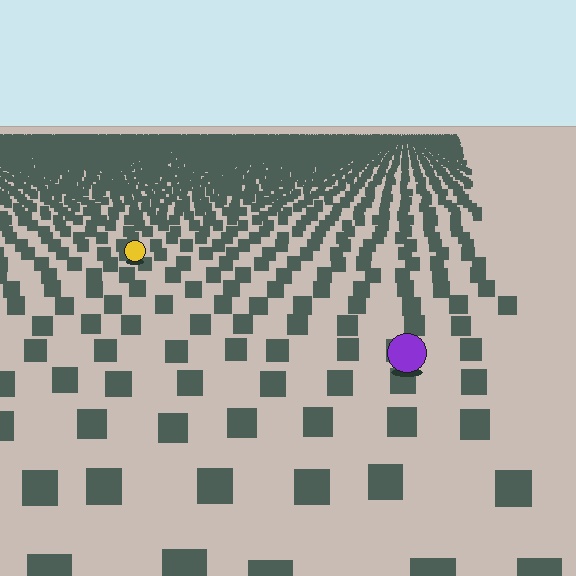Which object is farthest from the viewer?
The yellow circle is farthest from the viewer. It appears smaller and the ground texture around it is denser.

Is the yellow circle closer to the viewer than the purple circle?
No. The purple circle is closer — you can tell from the texture gradient: the ground texture is coarser near it.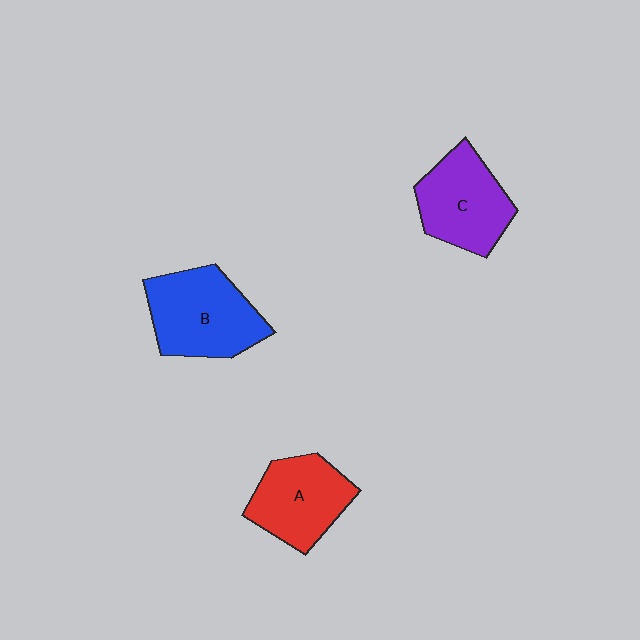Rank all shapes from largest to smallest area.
From largest to smallest: B (blue), C (purple), A (red).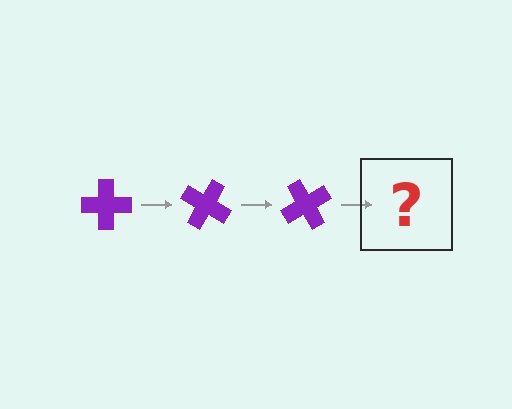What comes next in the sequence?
The next element should be a purple cross rotated 90 degrees.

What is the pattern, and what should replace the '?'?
The pattern is that the cross rotates 30 degrees each step. The '?' should be a purple cross rotated 90 degrees.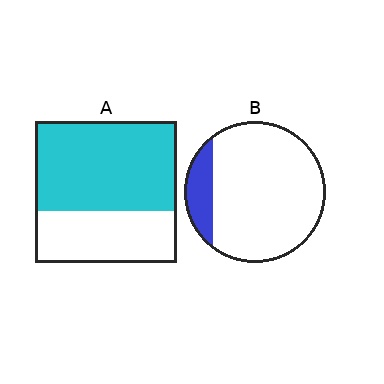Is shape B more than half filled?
No.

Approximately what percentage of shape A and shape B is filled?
A is approximately 65% and B is approximately 15%.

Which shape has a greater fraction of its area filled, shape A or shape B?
Shape A.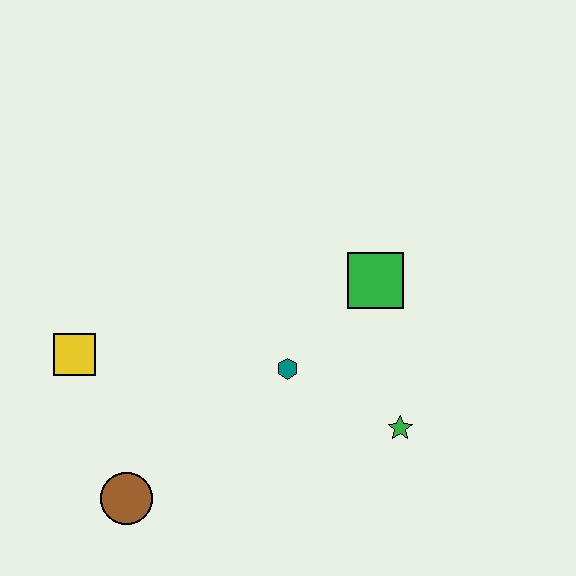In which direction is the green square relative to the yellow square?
The green square is to the right of the yellow square.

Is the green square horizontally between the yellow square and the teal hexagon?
No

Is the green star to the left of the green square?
No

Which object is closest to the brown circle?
The yellow square is closest to the brown circle.